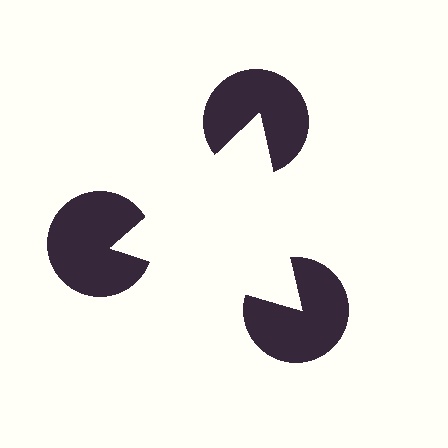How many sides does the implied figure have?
3 sides.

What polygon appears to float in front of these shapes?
An illusory triangle — its edges are inferred from the aligned wedge cuts in the pac-man discs, not physically drawn.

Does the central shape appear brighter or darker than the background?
It typically appears slightly brighter than the background, even though no actual brightness change is drawn.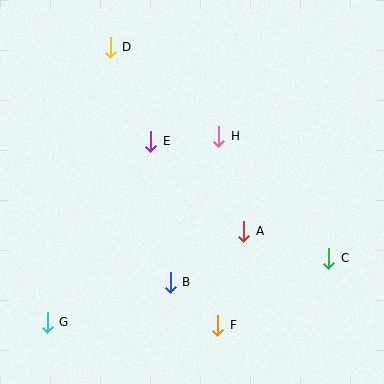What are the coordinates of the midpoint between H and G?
The midpoint between H and G is at (133, 229).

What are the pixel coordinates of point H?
Point H is at (219, 136).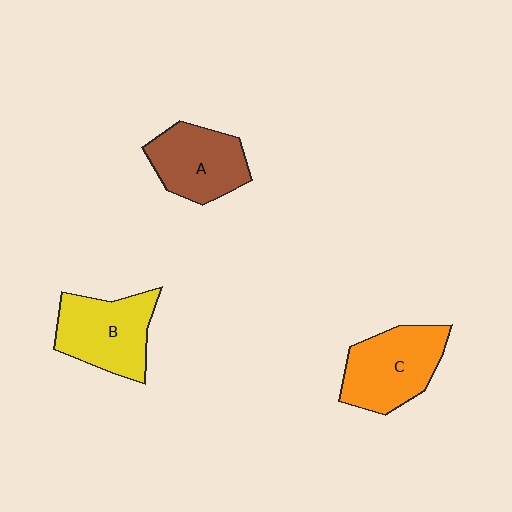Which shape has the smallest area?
Shape A (brown).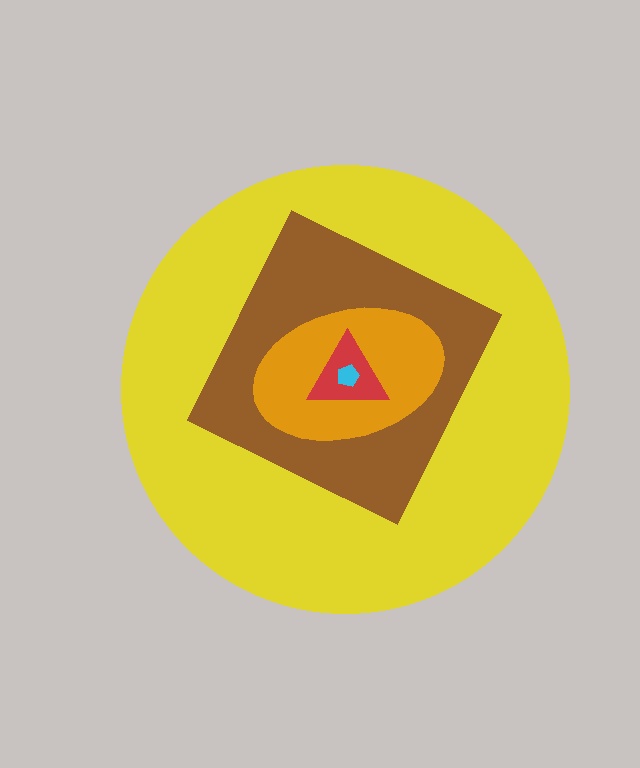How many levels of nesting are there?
5.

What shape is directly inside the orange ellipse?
The red triangle.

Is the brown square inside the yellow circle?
Yes.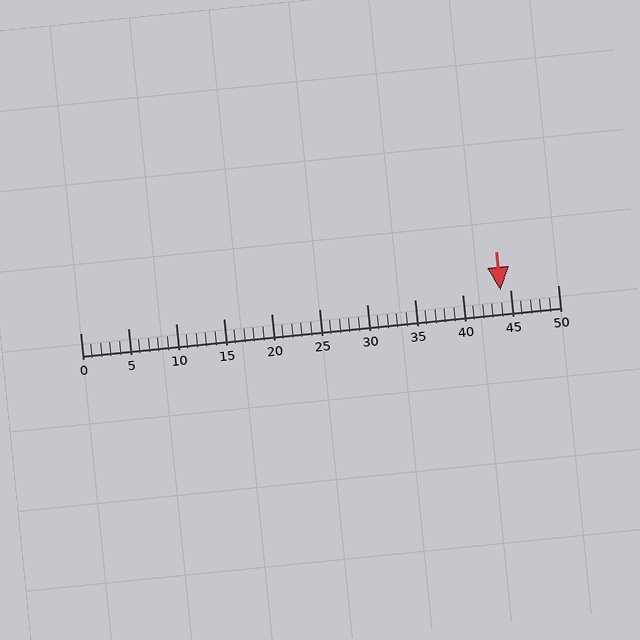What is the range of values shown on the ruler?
The ruler shows values from 0 to 50.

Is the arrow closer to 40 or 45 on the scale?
The arrow is closer to 45.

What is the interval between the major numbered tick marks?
The major tick marks are spaced 5 units apart.